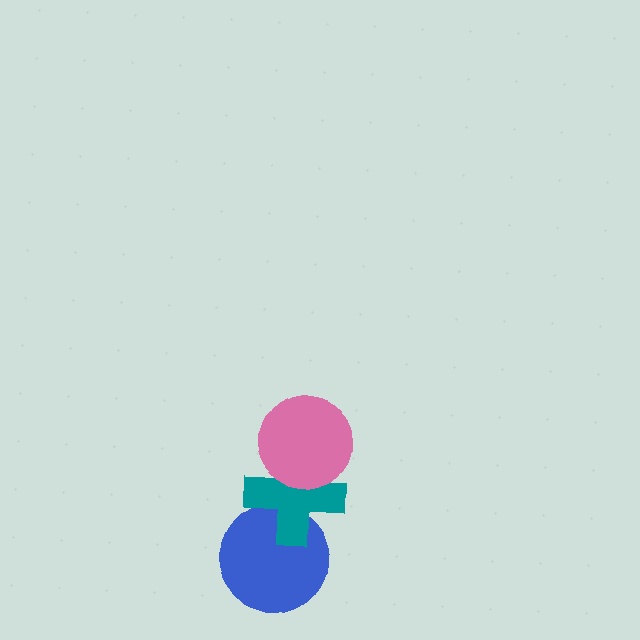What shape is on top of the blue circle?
The teal cross is on top of the blue circle.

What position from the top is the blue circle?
The blue circle is 3rd from the top.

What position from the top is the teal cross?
The teal cross is 2nd from the top.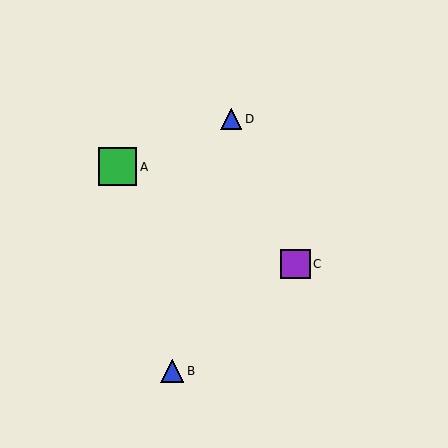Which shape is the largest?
The green square (labeled A) is the largest.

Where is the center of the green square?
The center of the green square is at (117, 167).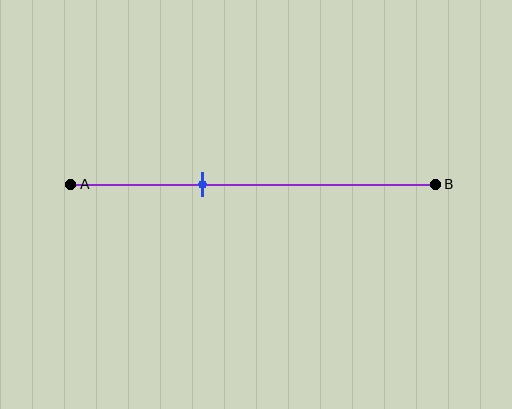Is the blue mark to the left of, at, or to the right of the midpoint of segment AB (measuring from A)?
The blue mark is to the left of the midpoint of segment AB.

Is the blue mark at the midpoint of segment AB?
No, the mark is at about 35% from A, not at the 50% midpoint.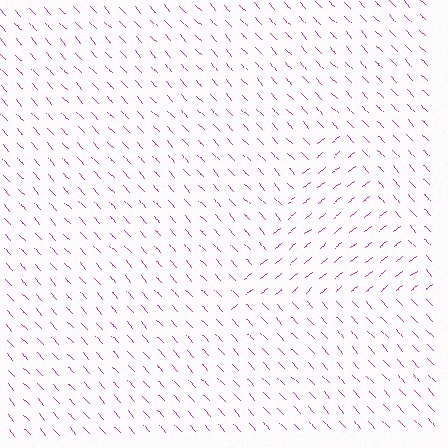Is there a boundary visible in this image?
Yes, there is a texture boundary formed by a change in line orientation.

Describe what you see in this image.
The image is filled with small magenta line segments. A triangle region in the image has lines oriented differently from the surrounding lines, creating a visible texture boundary.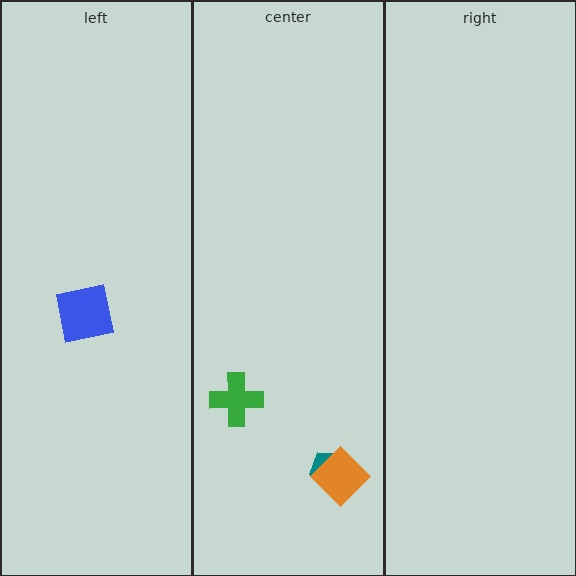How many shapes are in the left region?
1.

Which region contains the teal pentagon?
The center region.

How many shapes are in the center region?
3.